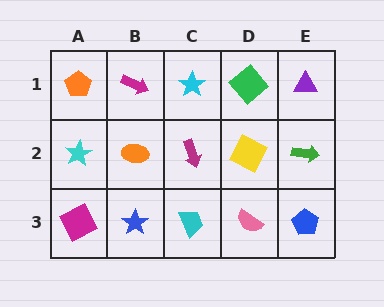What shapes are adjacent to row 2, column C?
A cyan star (row 1, column C), a cyan trapezoid (row 3, column C), an orange ellipse (row 2, column B), a yellow square (row 2, column D).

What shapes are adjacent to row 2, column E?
A purple triangle (row 1, column E), a blue pentagon (row 3, column E), a yellow square (row 2, column D).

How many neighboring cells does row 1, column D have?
3.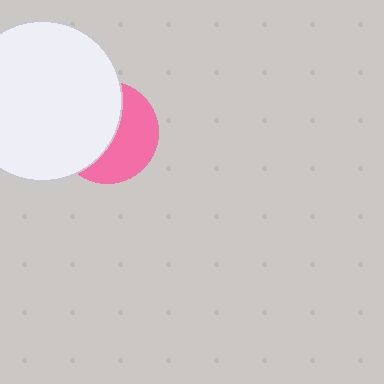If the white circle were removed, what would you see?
You would see the complete pink circle.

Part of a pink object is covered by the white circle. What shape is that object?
It is a circle.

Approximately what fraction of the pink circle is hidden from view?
Roughly 53% of the pink circle is hidden behind the white circle.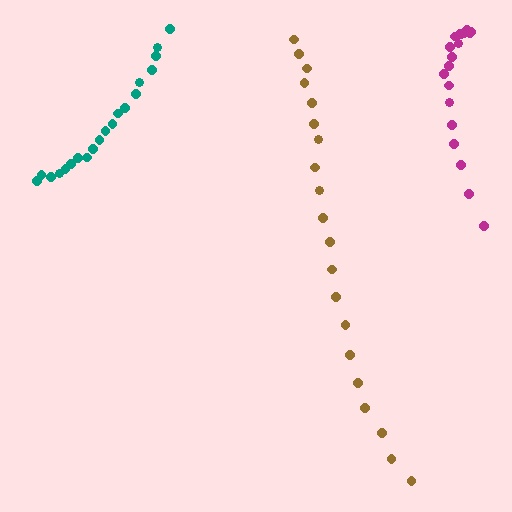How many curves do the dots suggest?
There are 3 distinct paths.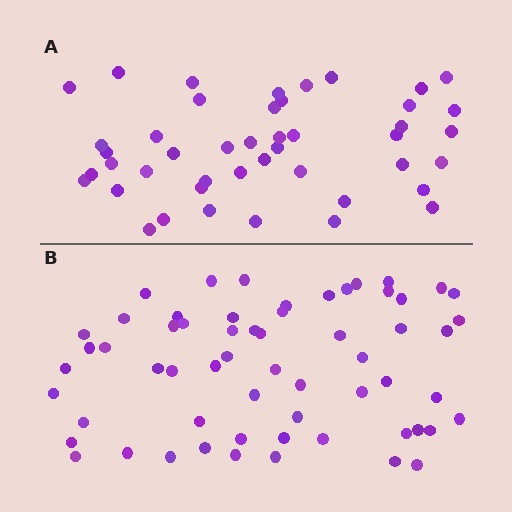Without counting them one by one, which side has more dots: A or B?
Region B (the bottom region) has more dots.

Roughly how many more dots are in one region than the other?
Region B has approximately 15 more dots than region A.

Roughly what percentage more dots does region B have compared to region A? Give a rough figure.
About 35% more.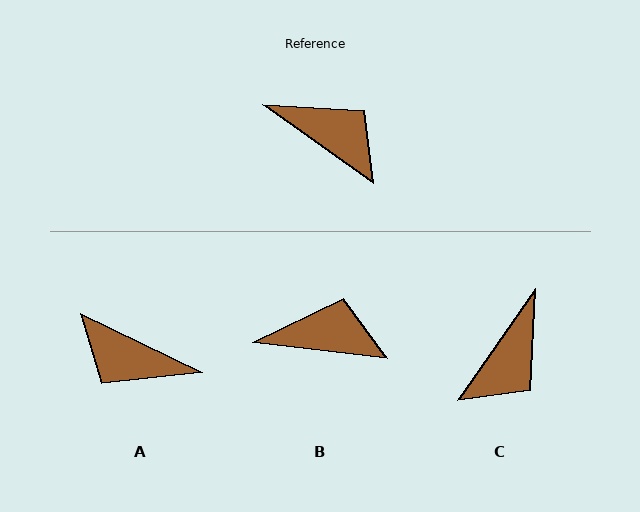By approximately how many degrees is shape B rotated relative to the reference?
Approximately 29 degrees counter-clockwise.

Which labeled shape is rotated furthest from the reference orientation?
A, about 170 degrees away.